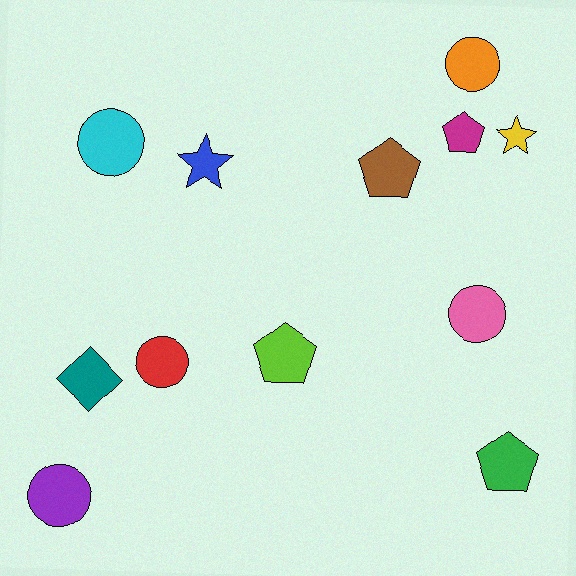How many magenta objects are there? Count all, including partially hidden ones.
There is 1 magenta object.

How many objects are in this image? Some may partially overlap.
There are 12 objects.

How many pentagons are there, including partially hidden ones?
There are 4 pentagons.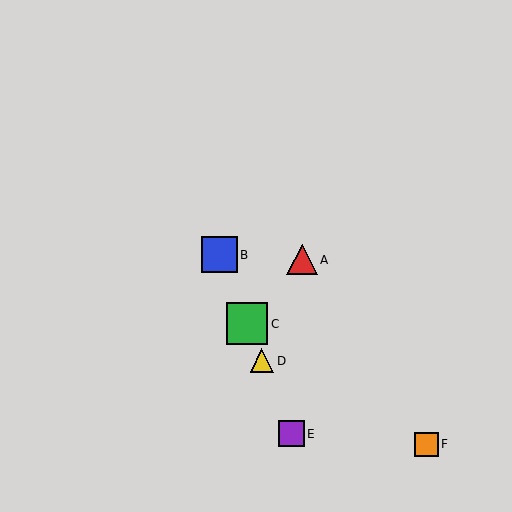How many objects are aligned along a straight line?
4 objects (B, C, D, E) are aligned along a straight line.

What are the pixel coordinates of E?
Object E is at (291, 434).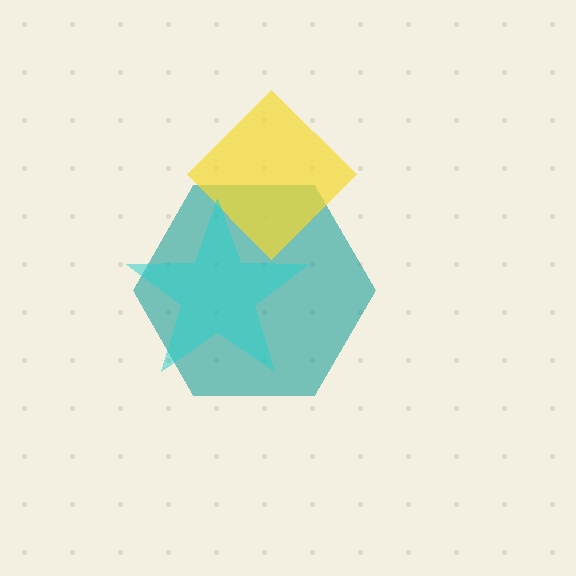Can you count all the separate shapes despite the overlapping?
Yes, there are 3 separate shapes.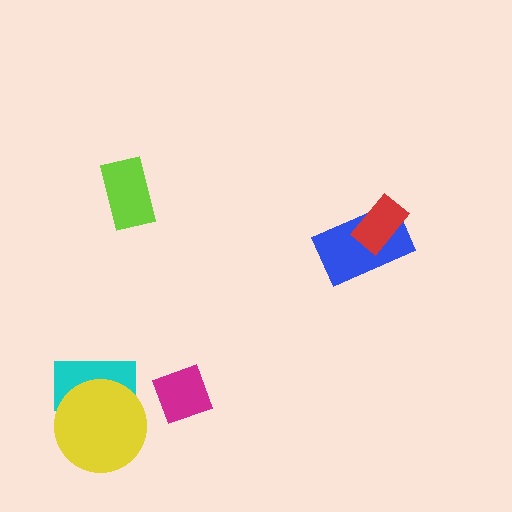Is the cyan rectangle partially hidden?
Yes, it is partially covered by another shape.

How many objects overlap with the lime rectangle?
0 objects overlap with the lime rectangle.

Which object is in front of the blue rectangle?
The red rectangle is in front of the blue rectangle.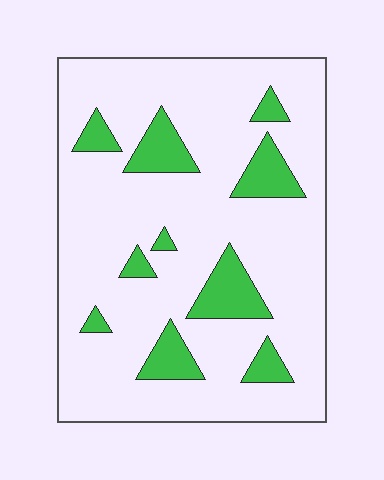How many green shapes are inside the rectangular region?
10.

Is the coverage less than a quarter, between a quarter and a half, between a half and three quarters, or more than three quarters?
Less than a quarter.